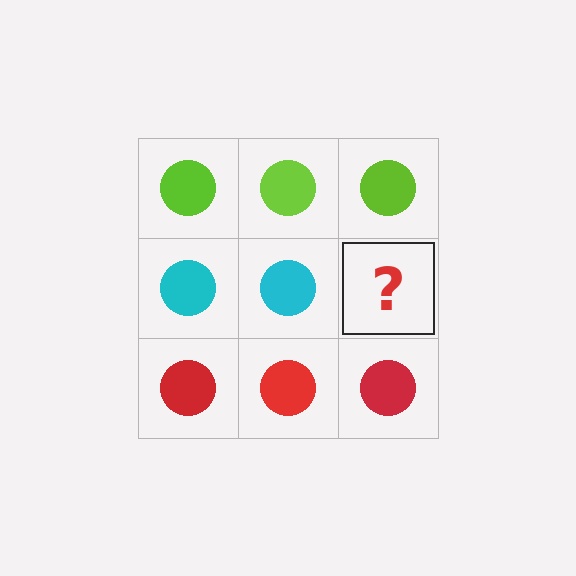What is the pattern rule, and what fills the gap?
The rule is that each row has a consistent color. The gap should be filled with a cyan circle.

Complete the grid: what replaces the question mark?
The question mark should be replaced with a cyan circle.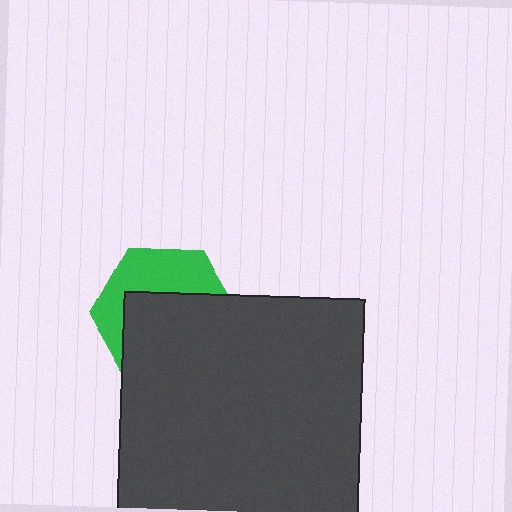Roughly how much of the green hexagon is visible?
A small part of it is visible (roughly 41%).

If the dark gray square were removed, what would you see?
You would see the complete green hexagon.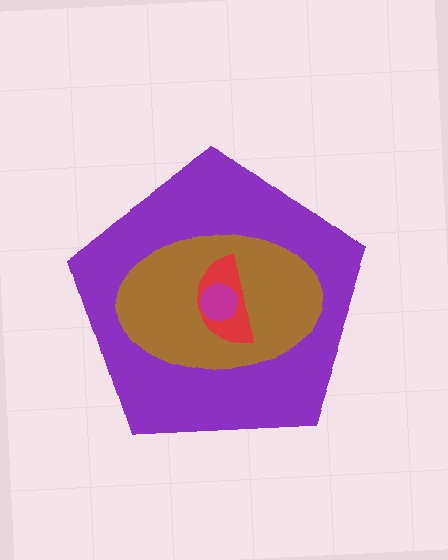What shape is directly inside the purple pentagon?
The brown ellipse.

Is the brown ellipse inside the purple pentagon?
Yes.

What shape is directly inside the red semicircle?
The magenta circle.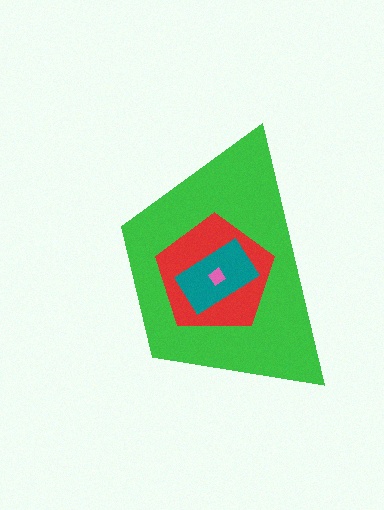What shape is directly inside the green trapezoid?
The red pentagon.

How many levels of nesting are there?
4.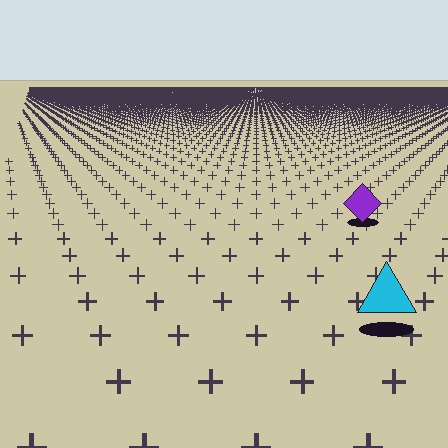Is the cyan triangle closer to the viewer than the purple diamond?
Yes. The cyan triangle is closer — you can tell from the texture gradient: the ground texture is coarser near it.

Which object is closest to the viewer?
The cyan triangle is closest. The texture marks near it are larger and more spread out.